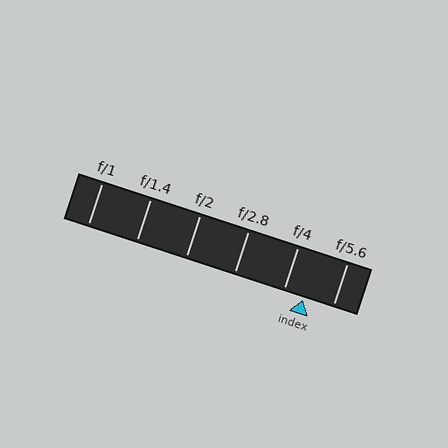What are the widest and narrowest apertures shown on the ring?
The widest aperture shown is f/1 and the narrowest is f/5.6.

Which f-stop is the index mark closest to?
The index mark is closest to f/4.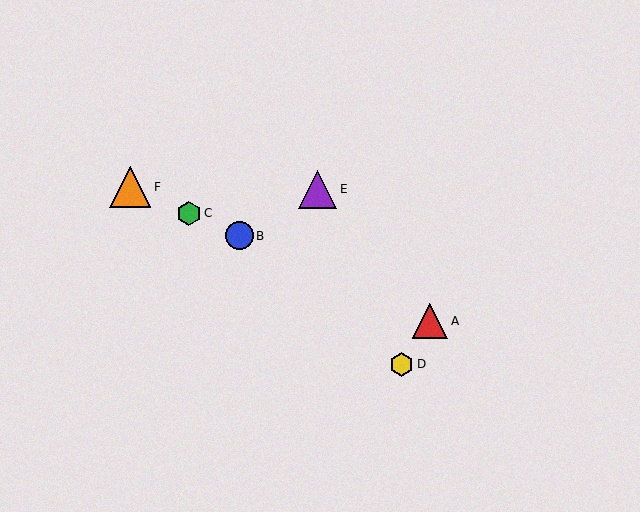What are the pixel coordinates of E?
Object E is at (318, 189).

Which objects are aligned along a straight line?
Objects A, B, C, F are aligned along a straight line.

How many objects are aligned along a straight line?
4 objects (A, B, C, F) are aligned along a straight line.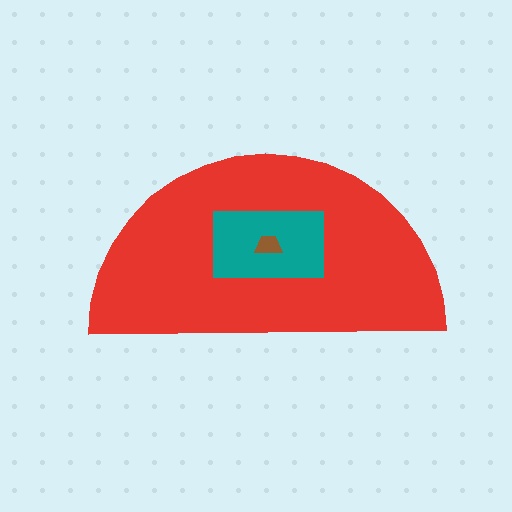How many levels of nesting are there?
3.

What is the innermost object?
The brown trapezoid.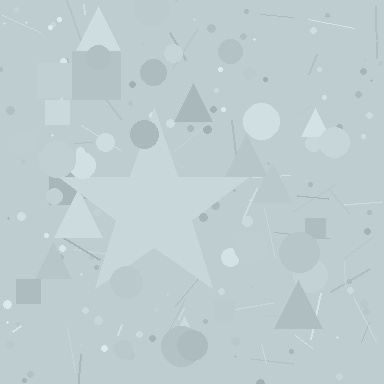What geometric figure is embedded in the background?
A star is embedded in the background.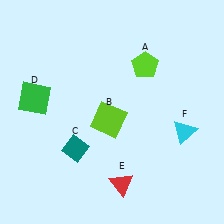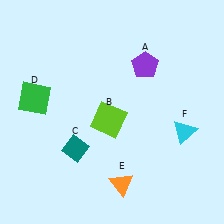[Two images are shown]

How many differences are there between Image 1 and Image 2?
There are 2 differences between the two images.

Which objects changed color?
A changed from lime to purple. E changed from red to orange.